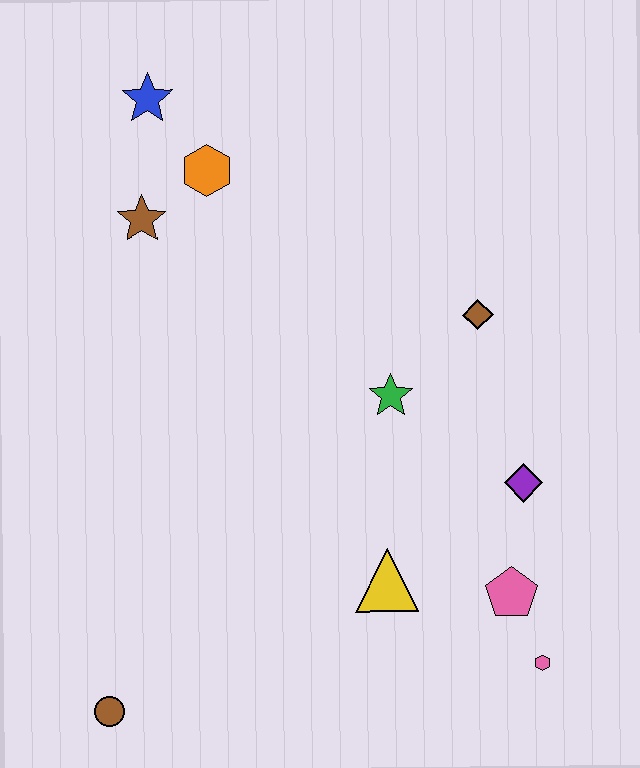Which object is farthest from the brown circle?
The blue star is farthest from the brown circle.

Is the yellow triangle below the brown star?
Yes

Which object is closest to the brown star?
The orange hexagon is closest to the brown star.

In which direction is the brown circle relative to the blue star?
The brown circle is below the blue star.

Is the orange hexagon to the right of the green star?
No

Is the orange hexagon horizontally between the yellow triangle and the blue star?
Yes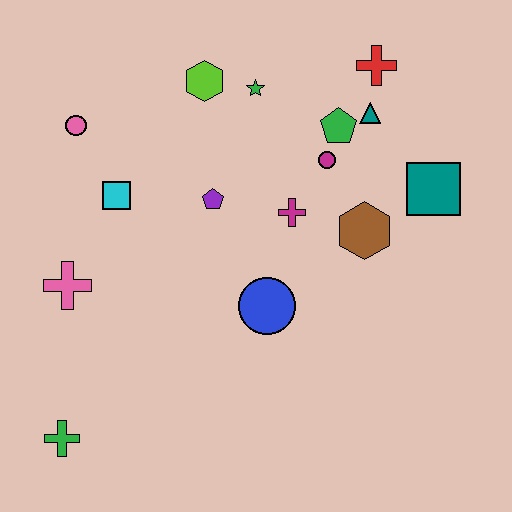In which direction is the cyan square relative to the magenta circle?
The cyan square is to the left of the magenta circle.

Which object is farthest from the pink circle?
The teal square is farthest from the pink circle.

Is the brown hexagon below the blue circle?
No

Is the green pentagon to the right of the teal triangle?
No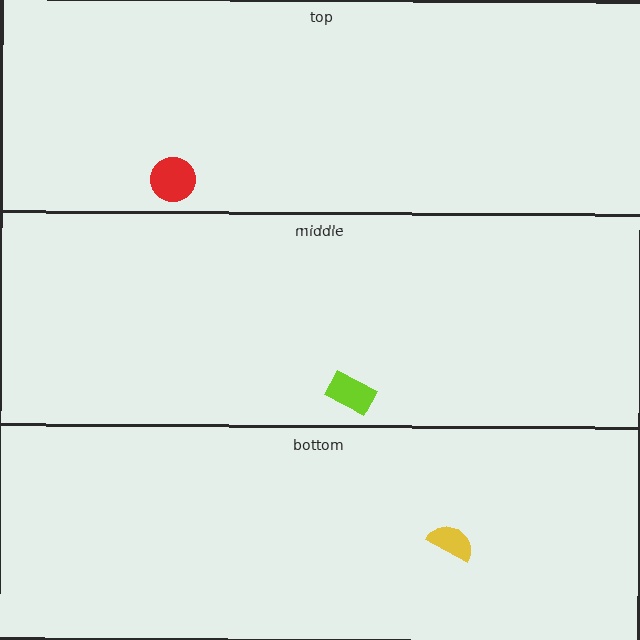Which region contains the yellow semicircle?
The bottom region.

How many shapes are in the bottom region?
1.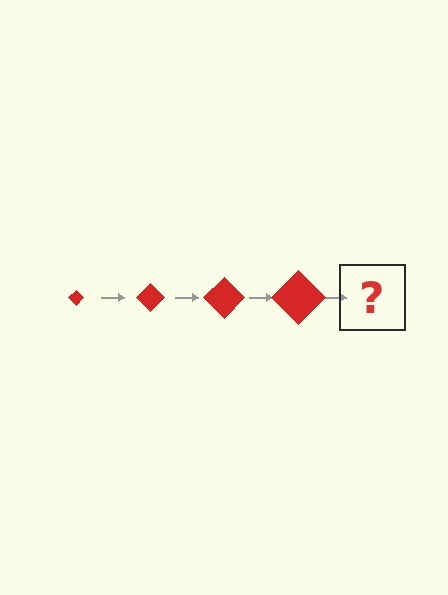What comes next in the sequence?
The next element should be a red diamond, larger than the previous one.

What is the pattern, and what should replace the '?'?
The pattern is that the diamond gets progressively larger each step. The '?' should be a red diamond, larger than the previous one.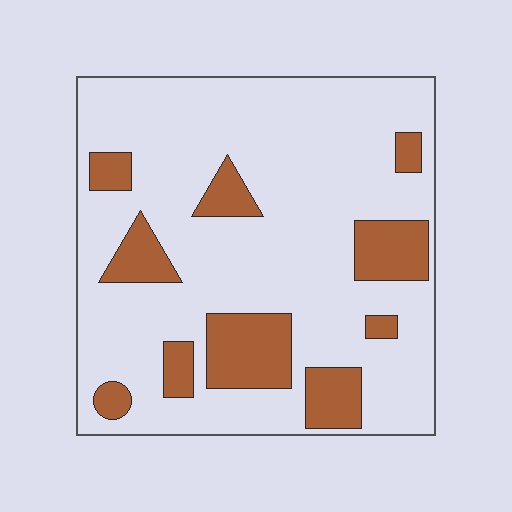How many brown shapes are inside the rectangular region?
10.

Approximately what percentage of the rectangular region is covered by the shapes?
Approximately 20%.